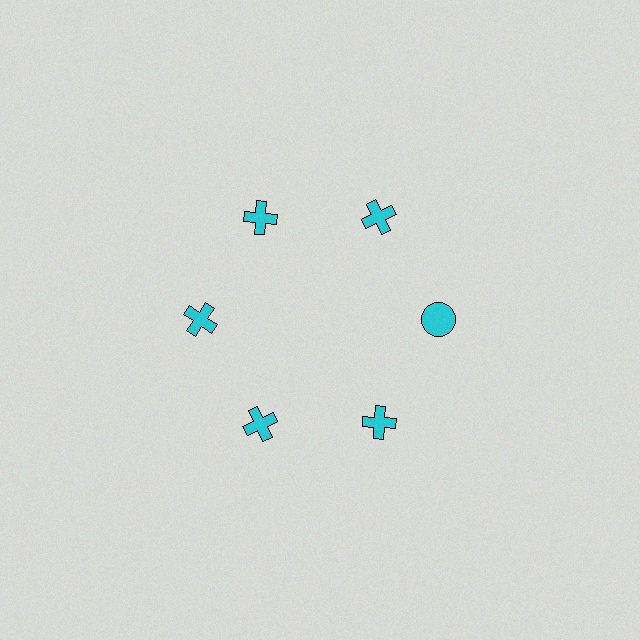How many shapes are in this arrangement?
There are 6 shapes arranged in a ring pattern.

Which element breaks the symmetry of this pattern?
The cyan circle at roughly the 3 o'clock position breaks the symmetry. All other shapes are cyan crosses.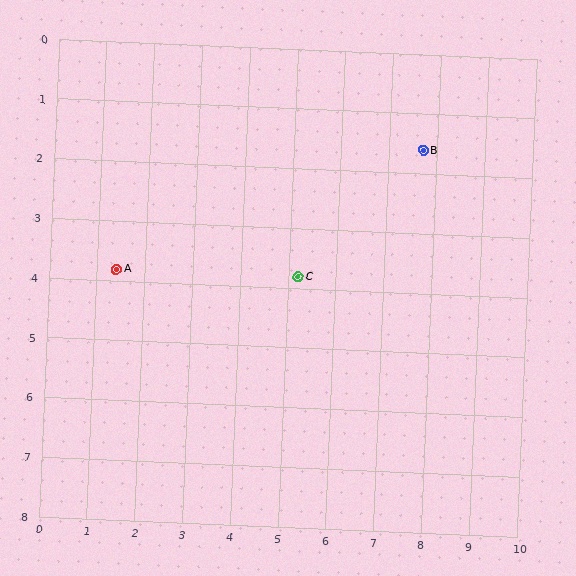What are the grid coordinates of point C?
Point C is at approximately (5.2, 3.8).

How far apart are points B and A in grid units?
Points B and A are about 6.7 grid units apart.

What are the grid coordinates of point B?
Point B is at approximately (7.7, 1.6).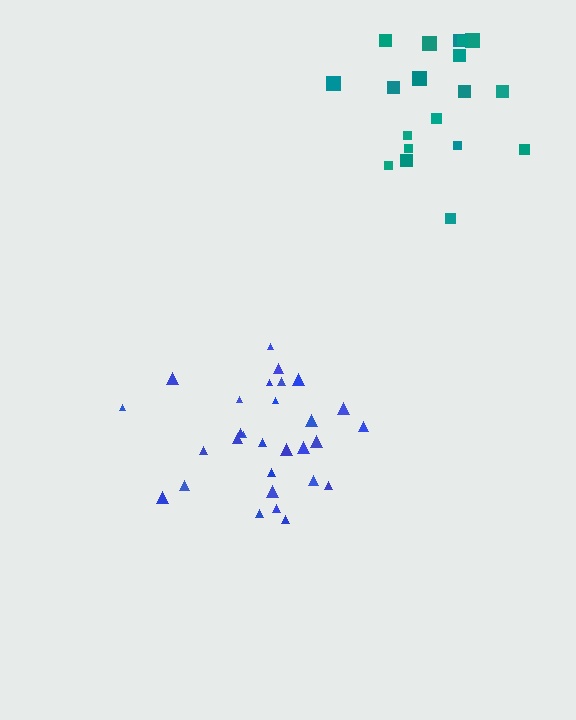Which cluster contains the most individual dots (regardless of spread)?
Blue (30).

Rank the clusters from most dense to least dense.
blue, teal.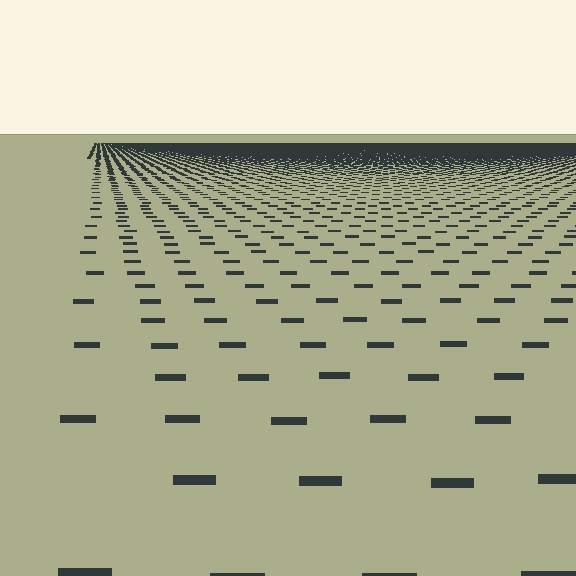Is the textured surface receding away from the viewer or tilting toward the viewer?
The surface is receding away from the viewer. Texture elements get smaller and denser toward the top.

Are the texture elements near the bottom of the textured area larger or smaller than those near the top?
Larger. Near the bottom, elements are closer to the viewer and appear at a bigger on-screen size.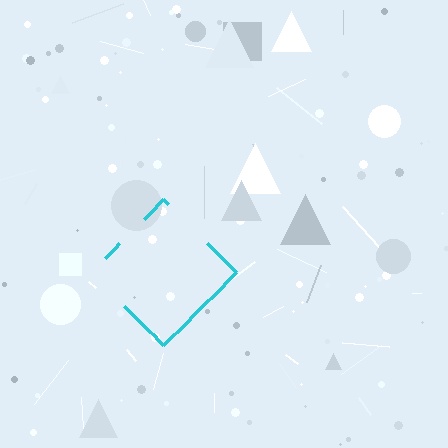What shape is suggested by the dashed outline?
The dashed outline suggests a diamond.